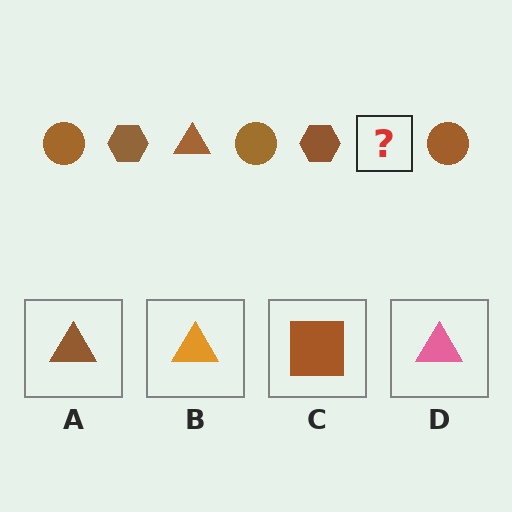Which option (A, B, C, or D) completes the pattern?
A.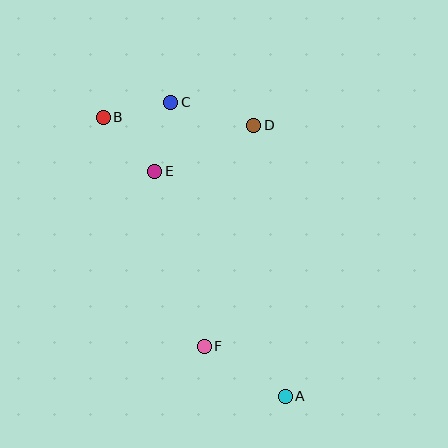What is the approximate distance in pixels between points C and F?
The distance between C and F is approximately 246 pixels.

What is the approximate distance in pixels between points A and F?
The distance between A and F is approximately 95 pixels.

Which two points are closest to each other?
Points B and C are closest to each other.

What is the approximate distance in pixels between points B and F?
The distance between B and F is approximately 250 pixels.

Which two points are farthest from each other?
Points A and B are farthest from each other.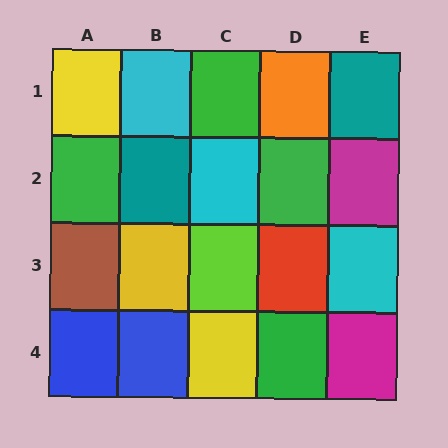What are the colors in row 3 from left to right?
Brown, yellow, lime, red, cyan.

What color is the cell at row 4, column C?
Yellow.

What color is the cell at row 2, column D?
Green.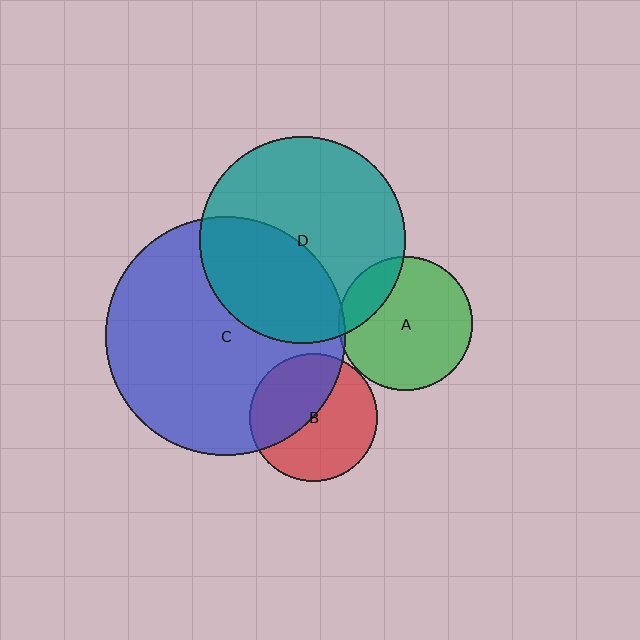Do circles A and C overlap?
Yes.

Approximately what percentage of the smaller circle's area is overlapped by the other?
Approximately 5%.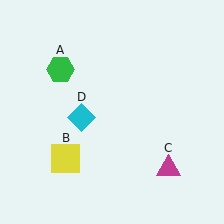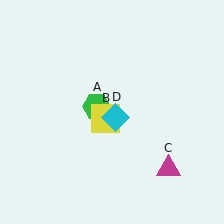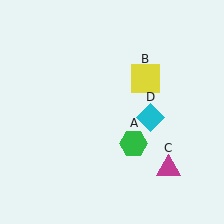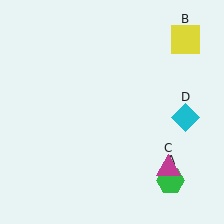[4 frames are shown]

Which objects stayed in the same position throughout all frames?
Magenta triangle (object C) remained stationary.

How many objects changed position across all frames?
3 objects changed position: green hexagon (object A), yellow square (object B), cyan diamond (object D).